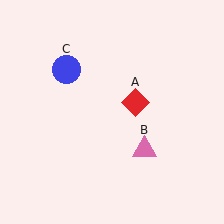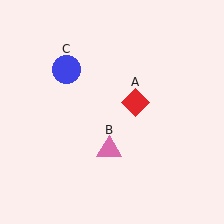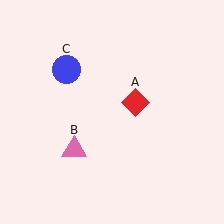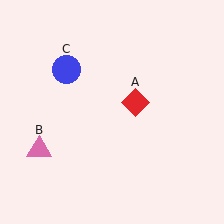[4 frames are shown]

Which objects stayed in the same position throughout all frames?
Red diamond (object A) and blue circle (object C) remained stationary.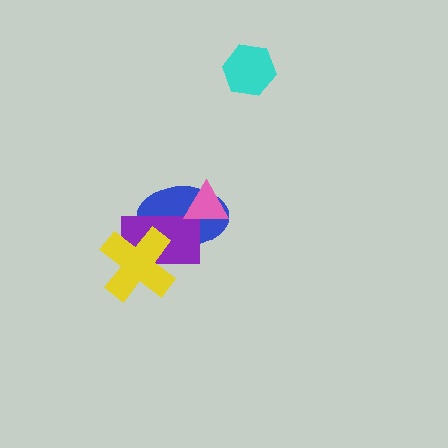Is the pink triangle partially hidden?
No, no other shape covers it.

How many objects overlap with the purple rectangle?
3 objects overlap with the purple rectangle.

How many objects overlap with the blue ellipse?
3 objects overlap with the blue ellipse.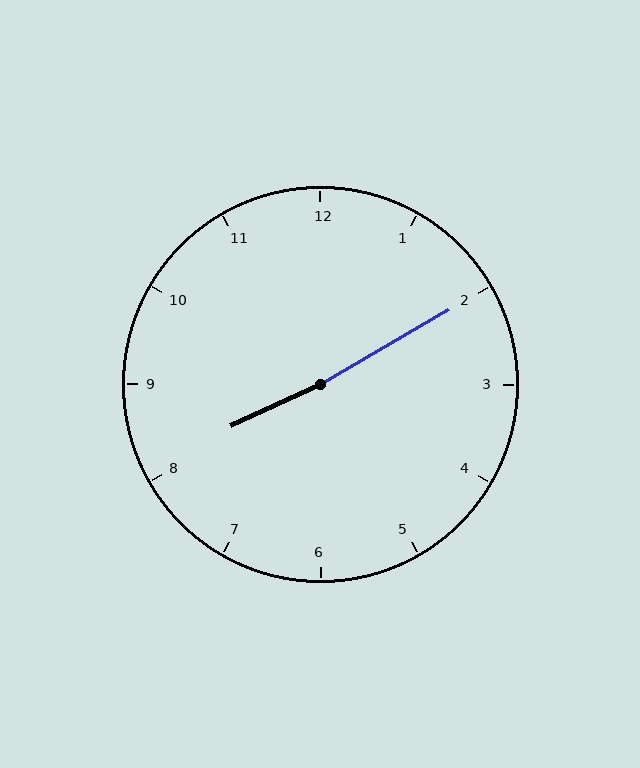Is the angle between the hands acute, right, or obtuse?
It is obtuse.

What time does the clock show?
8:10.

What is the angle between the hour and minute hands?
Approximately 175 degrees.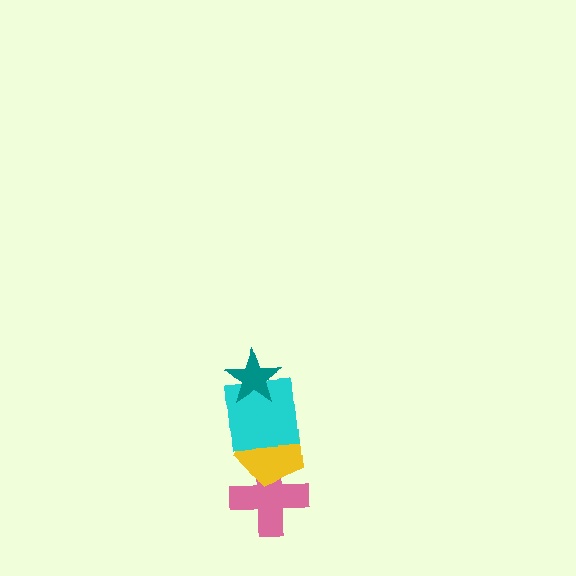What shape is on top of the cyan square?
The teal star is on top of the cyan square.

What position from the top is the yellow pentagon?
The yellow pentagon is 3rd from the top.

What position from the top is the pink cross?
The pink cross is 4th from the top.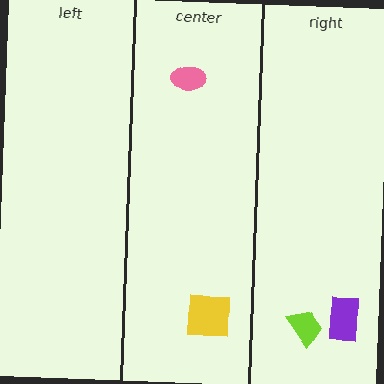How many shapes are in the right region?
2.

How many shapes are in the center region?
2.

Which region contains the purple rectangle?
The right region.